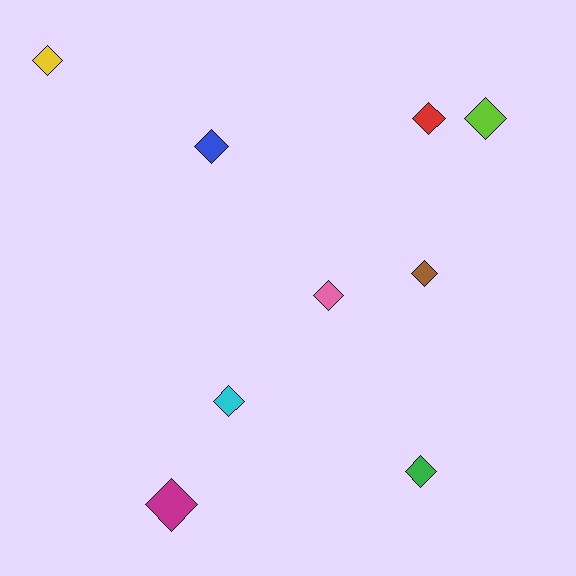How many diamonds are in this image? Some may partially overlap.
There are 9 diamonds.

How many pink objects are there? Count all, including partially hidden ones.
There is 1 pink object.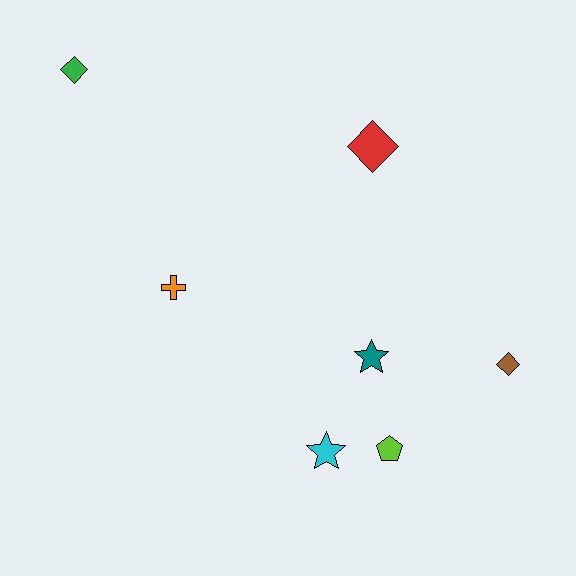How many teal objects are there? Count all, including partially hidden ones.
There is 1 teal object.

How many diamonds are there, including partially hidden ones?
There are 3 diamonds.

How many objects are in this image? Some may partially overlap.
There are 7 objects.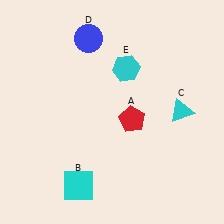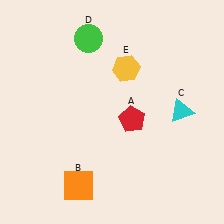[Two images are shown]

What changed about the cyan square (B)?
In Image 1, B is cyan. In Image 2, it changed to orange.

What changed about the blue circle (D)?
In Image 1, D is blue. In Image 2, it changed to green.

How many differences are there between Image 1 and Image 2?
There are 3 differences between the two images.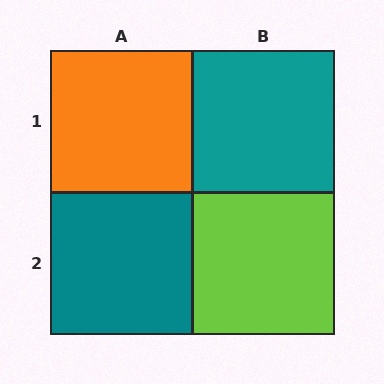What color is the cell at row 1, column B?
Teal.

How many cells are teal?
2 cells are teal.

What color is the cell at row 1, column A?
Orange.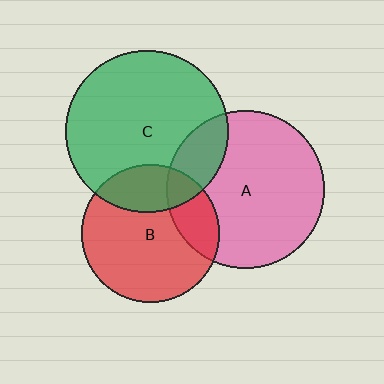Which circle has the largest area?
Circle C (green).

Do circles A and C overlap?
Yes.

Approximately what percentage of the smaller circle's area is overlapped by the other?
Approximately 20%.